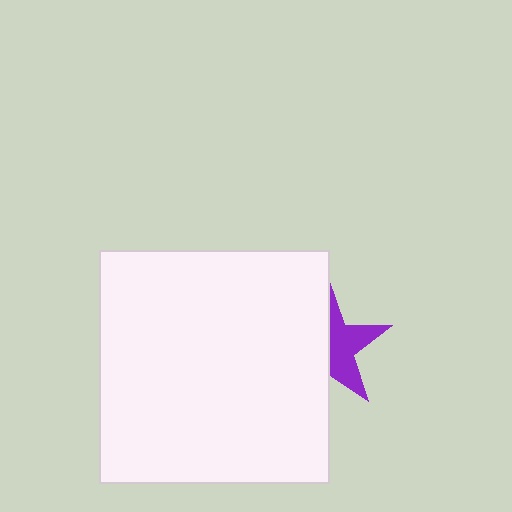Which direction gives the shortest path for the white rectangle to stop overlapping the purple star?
Moving left gives the shortest separation.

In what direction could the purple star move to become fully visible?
The purple star could move right. That would shift it out from behind the white rectangle entirely.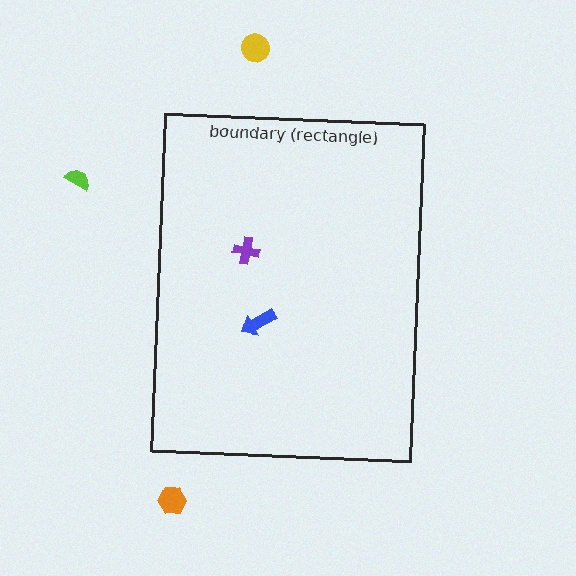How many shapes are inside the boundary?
2 inside, 3 outside.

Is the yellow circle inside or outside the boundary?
Outside.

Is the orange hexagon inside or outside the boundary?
Outside.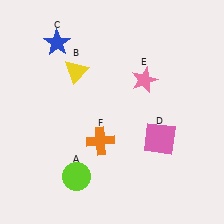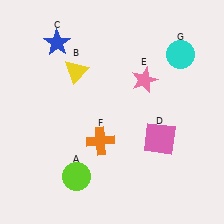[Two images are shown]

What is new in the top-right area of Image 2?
A cyan circle (G) was added in the top-right area of Image 2.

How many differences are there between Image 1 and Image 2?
There is 1 difference between the two images.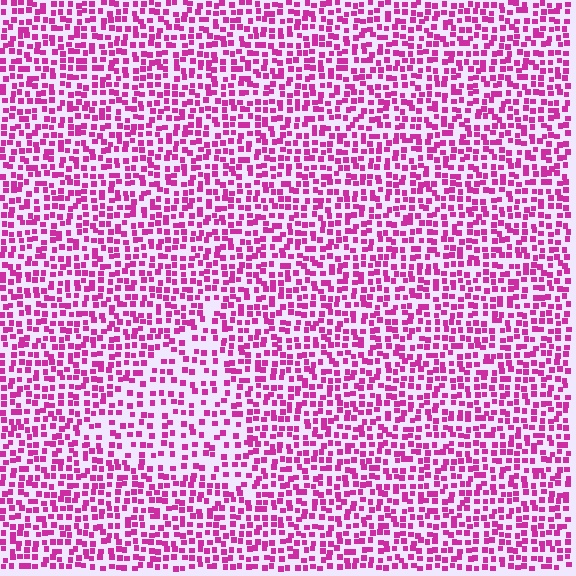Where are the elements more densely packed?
The elements are more densely packed outside the triangle boundary.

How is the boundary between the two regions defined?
The boundary is defined by a change in element density (approximately 1.7x ratio). All elements are the same color, size, and shape.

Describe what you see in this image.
The image contains small magenta elements arranged at two different densities. A triangle-shaped region is visible where the elements are less densely packed than the surrounding area.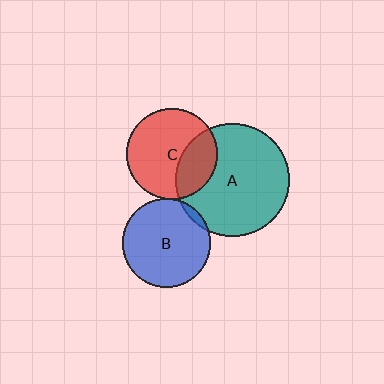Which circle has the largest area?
Circle A (teal).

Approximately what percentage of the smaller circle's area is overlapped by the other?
Approximately 5%.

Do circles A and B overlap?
Yes.